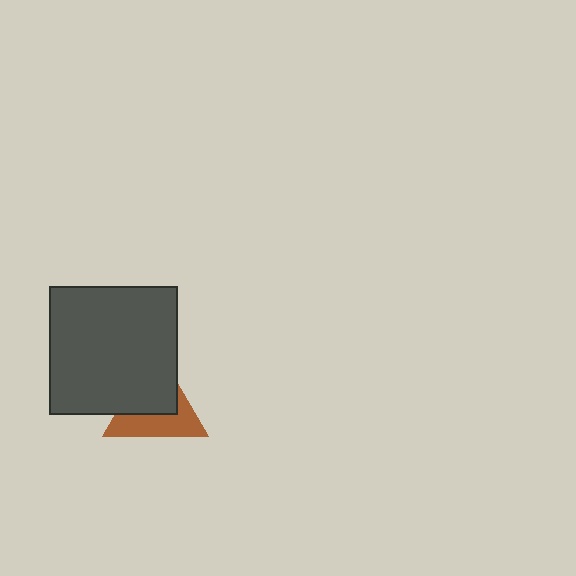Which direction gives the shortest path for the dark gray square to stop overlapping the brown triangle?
Moving toward the upper-left gives the shortest separation.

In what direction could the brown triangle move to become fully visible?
The brown triangle could move toward the lower-right. That would shift it out from behind the dark gray square entirely.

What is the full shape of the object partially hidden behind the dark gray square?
The partially hidden object is a brown triangle.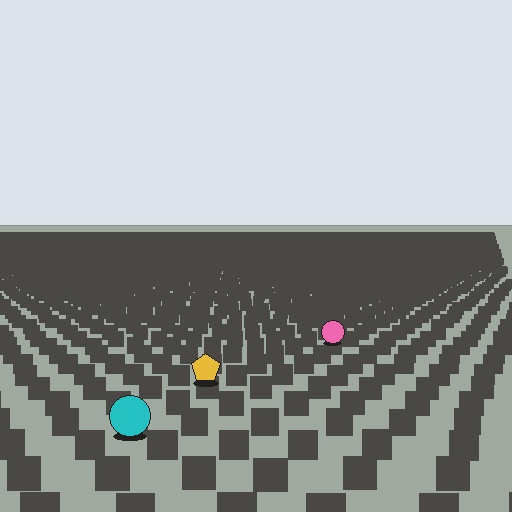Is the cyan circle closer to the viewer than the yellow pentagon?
Yes. The cyan circle is closer — you can tell from the texture gradient: the ground texture is coarser near it.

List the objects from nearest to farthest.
From nearest to farthest: the cyan circle, the yellow pentagon, the pink circle.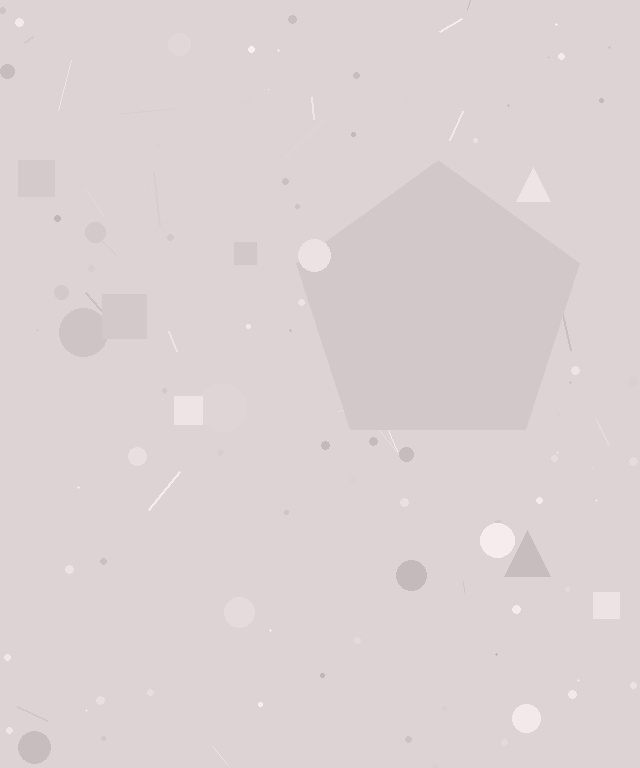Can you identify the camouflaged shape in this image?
The camouflaged shape is a pentagon.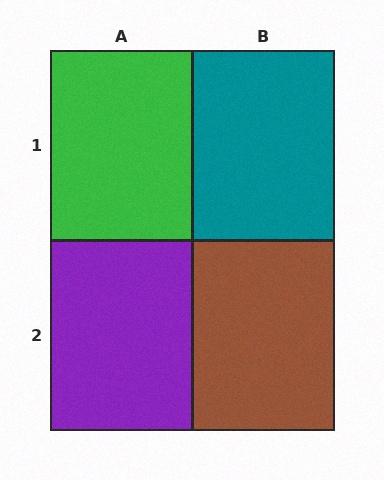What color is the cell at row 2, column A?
Purple.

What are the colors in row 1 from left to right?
Green, teal.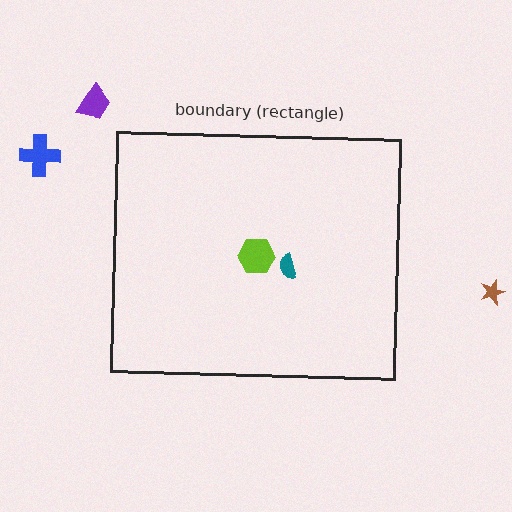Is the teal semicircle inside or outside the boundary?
Inside.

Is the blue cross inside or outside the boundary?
Outside.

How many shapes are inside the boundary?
2 inside, 3 outside.